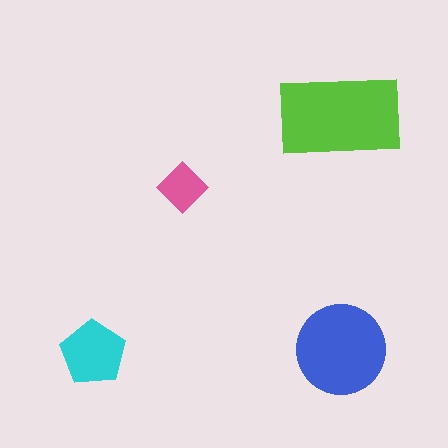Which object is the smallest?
The pink diamond.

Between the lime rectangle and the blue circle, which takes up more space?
The lime rectangle.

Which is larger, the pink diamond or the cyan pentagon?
The cyan pentagon.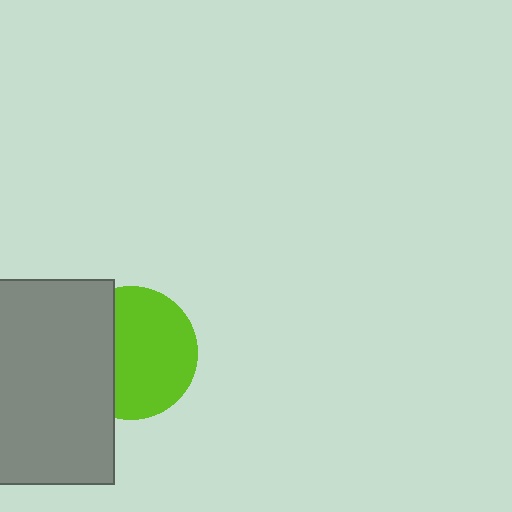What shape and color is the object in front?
The object in front is a gray rectangle.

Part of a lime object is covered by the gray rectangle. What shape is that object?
It is a circle.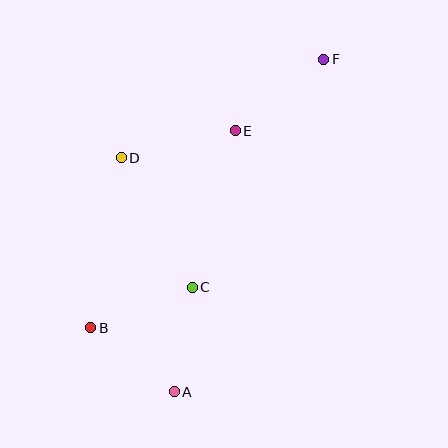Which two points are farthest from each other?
Points A and F are farthest from each other.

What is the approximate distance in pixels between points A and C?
The distance between A and C is approximately 106 pixels.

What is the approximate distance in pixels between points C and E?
The distance between C and E is approximately 163 pixels.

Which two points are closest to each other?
Points A and B are closest to each other.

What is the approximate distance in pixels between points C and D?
The distance between C and D is approximately 148 pixels.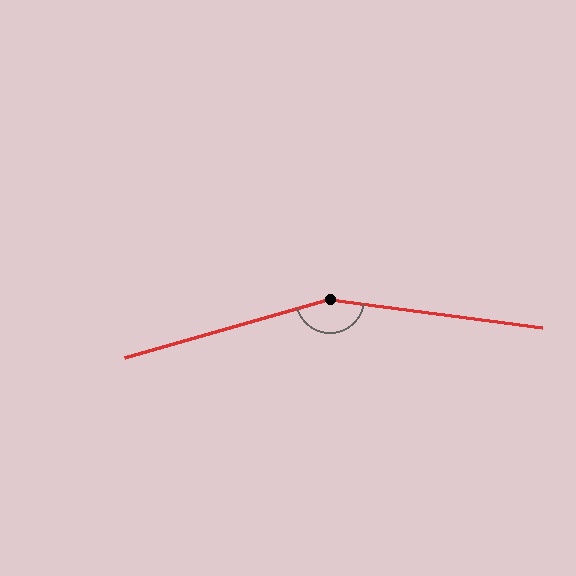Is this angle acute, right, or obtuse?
It is obtuse.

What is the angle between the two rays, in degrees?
Approximately 156 degrees.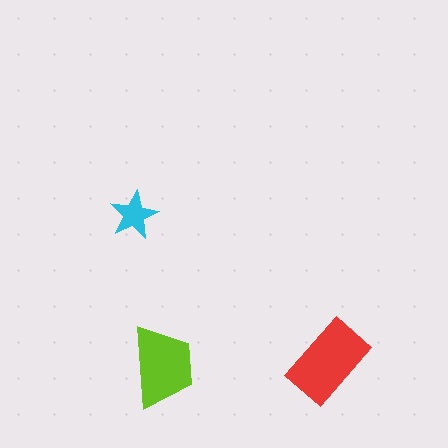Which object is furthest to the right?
The red rectangle is rightmost.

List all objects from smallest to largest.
The cyan star, the lime trapezoid, the red rectangle.